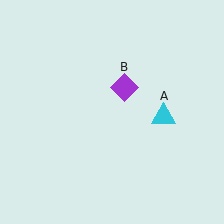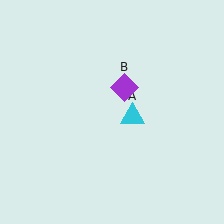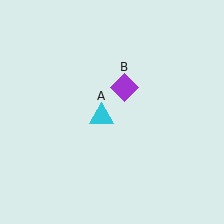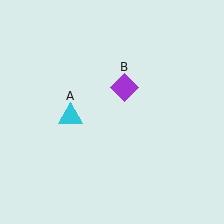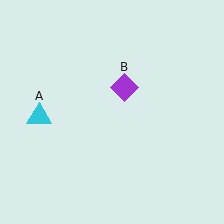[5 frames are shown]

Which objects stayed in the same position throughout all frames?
Purple diamond (object B) remained stationary.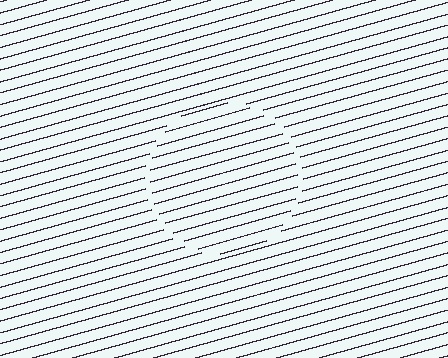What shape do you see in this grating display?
An illusory circle. The interior of the shape contains the same grating, shifted by half a period — the contour is defined by the phase discontinuity where line-ends from the inner and outer gratings abut.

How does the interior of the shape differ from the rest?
The interior of the shape contains the same grating, shifted by half a period — the contour is defined by the phase discontinuity where line-ends from the inner and outer gratings abut.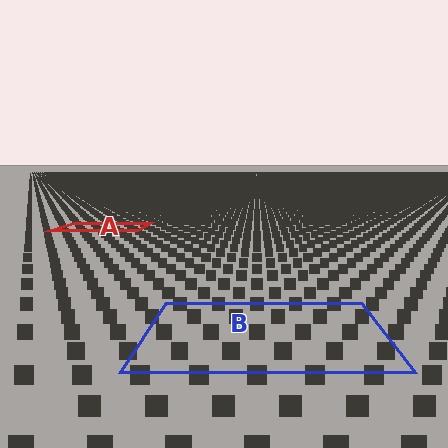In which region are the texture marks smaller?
The texture marks are smaller in region A, because it is farther away.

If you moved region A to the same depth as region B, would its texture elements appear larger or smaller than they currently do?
They would appear larger. At a closer depth, the same texture elements are projected at a bigger on-screen size.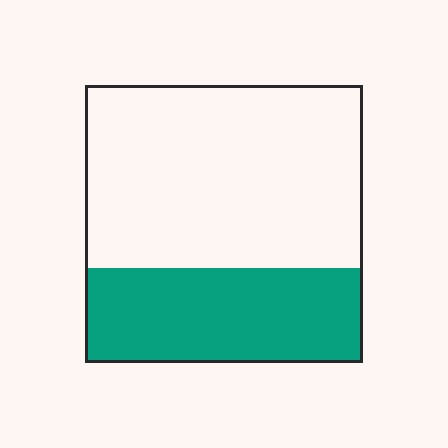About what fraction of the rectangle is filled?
About one third (1/3).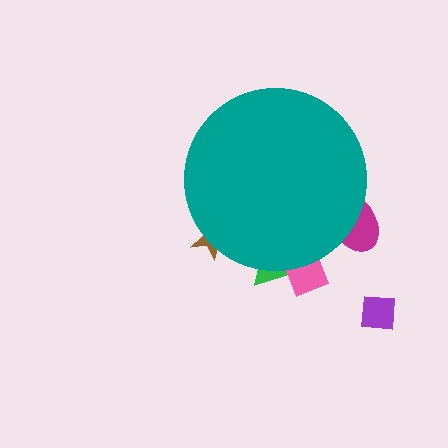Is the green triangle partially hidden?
Yes, the green triangle is partially hidden behind the teal circle.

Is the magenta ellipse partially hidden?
Yes, the magenta ellipse is partially hidden behind the teal circle.